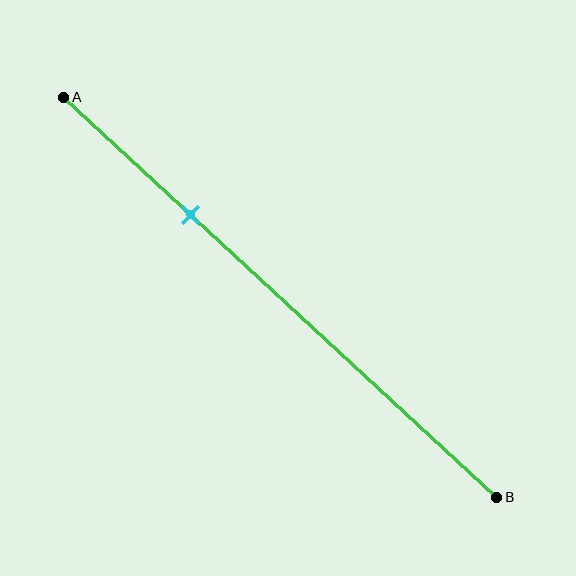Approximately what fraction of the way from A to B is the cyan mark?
The cyan mark is approximately 30% of the way from A to B.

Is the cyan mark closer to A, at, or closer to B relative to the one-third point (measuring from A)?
The cyan mark is closer to point A than the one-third point of segment AB.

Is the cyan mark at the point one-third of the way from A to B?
No, the mark is at about 30% from A, not at the 33% one-third point.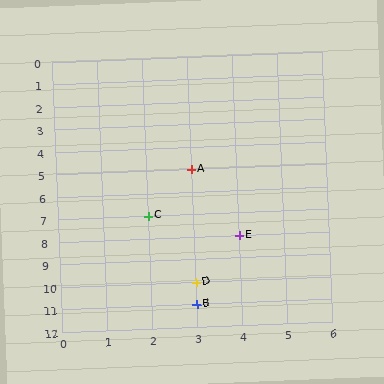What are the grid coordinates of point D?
Point D is at grid coordinates (3, 10).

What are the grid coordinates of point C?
Point C is at grid coordinates (2, 7).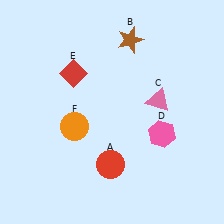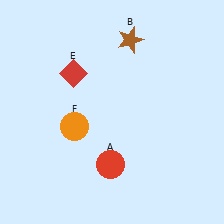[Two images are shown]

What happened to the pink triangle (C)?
The pink triangle (C) was removed in Image 2. It was in the top-right area of Image 1.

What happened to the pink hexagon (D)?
The pink hexagon (D) was removed in Image 2. It was in the bottom-right area of Image 1.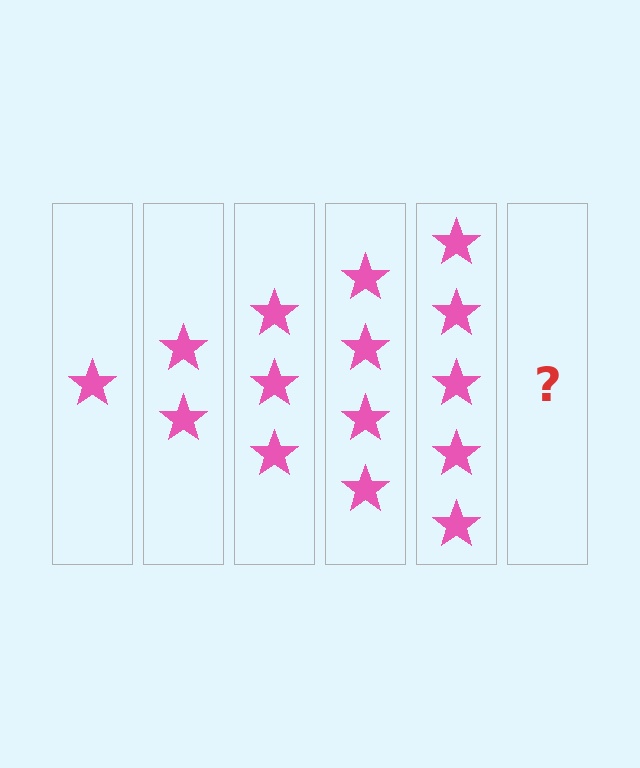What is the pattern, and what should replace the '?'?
The pattern is that each step adds one more star. The '?' should be 6 stars.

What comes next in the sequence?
The next element should be 6 stars.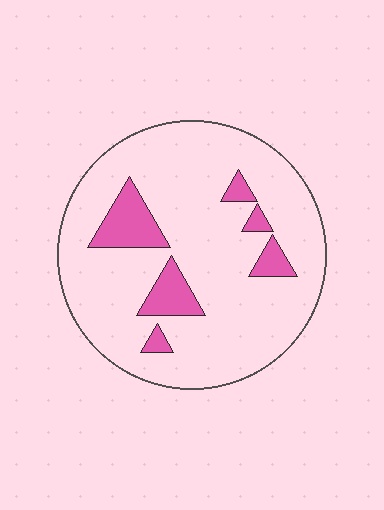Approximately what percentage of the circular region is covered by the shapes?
Approximately 15%.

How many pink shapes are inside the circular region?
6.